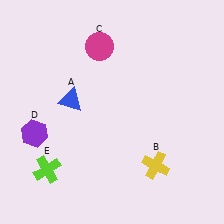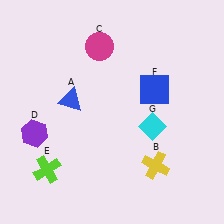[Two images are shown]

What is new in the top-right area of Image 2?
A blue square (F) was added in the top-right area of Image 2.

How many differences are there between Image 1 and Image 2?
There are 2 differences between the two images.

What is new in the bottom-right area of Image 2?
A cyan diamond (G) was added in the bottom-right area of Image 2.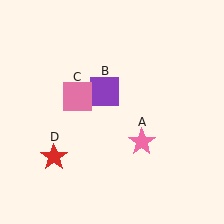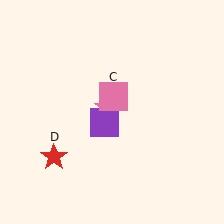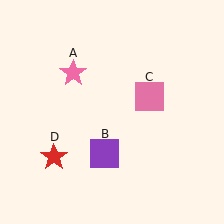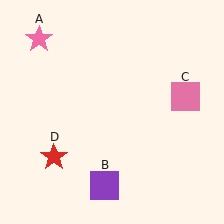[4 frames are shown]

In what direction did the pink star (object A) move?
The pink star (object A) moved up and to the left.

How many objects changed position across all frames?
3 objects changed position: pink star (object A), purple square (object B), pink square (object C).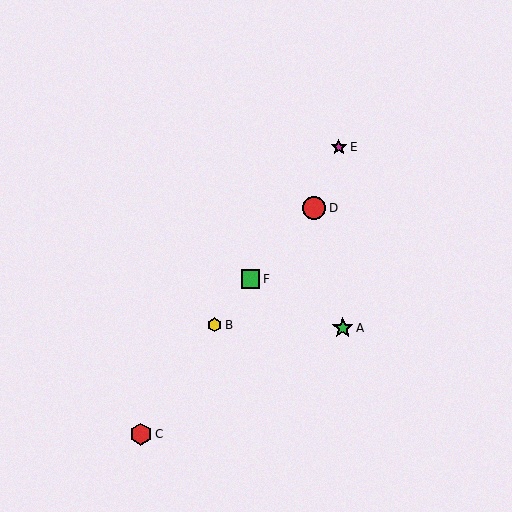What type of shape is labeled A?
Shape A is a green star.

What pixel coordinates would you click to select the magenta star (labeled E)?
Click at (339, 147) to select the magenta star E.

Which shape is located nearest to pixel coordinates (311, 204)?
The red circle (labeled D) at (314, 208) is nearest to that location.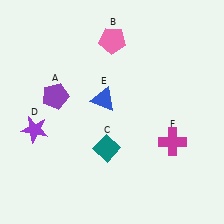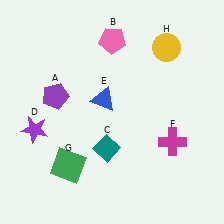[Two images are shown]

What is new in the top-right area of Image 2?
A yellow circle (H) was added in the top-right area of Image 2.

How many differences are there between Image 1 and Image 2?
There are 2 differences between the two images.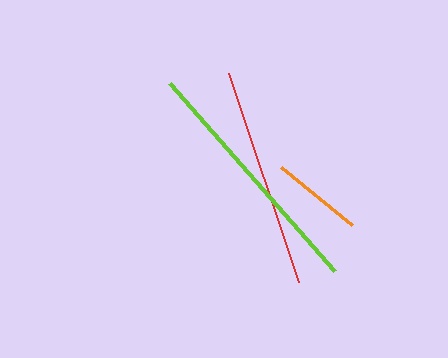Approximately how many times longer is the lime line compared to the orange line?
The lime line is approximately 2.7 times the length of the orange line.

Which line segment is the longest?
The lime line is the longest at approximately 249 pixels.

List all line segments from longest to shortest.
From longest to shortest: lime, red, orange.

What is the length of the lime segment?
The lime segment is approximately 249 pixels long.